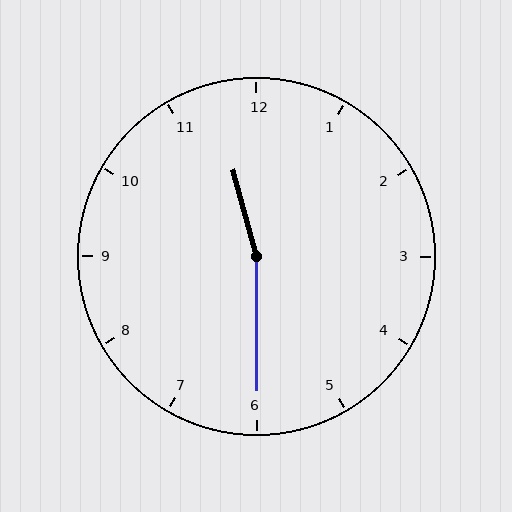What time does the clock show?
11:30.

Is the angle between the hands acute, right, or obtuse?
It is obtuse.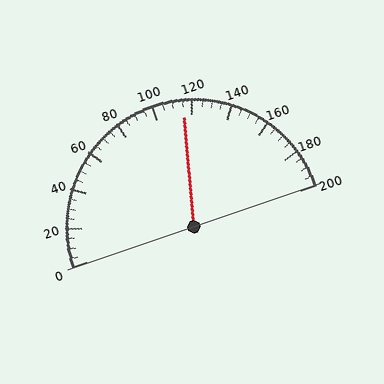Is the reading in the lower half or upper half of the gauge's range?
The reading is in the upper half of the range (0 to 200).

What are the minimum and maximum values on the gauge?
The gauge ranges from 0 to 200.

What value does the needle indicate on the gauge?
The needle indicates approximately 115.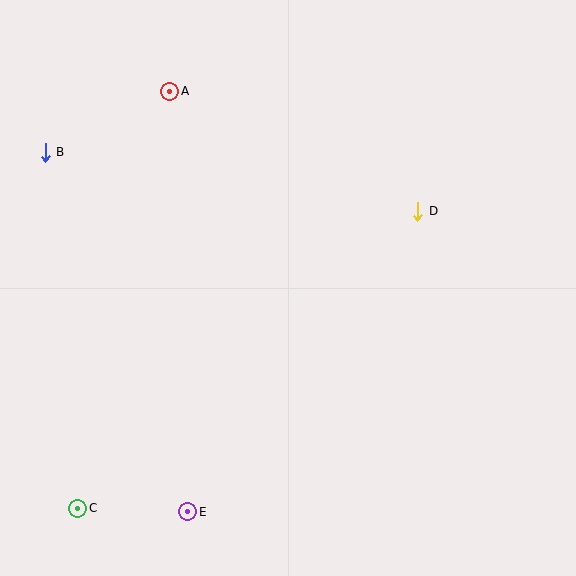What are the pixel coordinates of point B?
Point B is at (45, 152).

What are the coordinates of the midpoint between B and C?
The midpoint between B and C is at (62, 330).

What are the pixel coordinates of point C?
Point C is at (78, 508).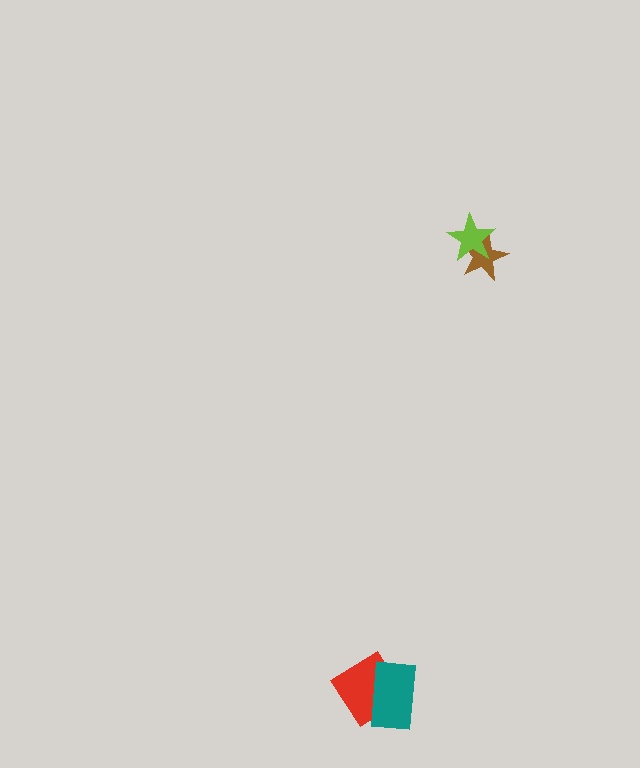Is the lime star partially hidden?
No, no other shape covers it.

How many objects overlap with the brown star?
1 object overlaps with the brown star.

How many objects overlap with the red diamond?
1 object overlaps with the red diamond.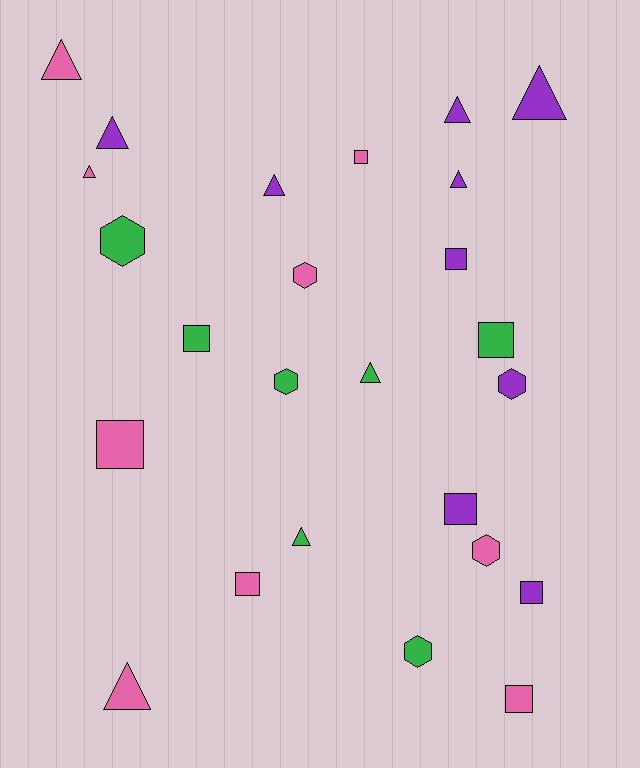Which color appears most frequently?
Purple, with 9 objects.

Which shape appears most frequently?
Triangle, with 10 objects.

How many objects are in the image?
There are 25 objects.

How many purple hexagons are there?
There is 1 purple hexagon.